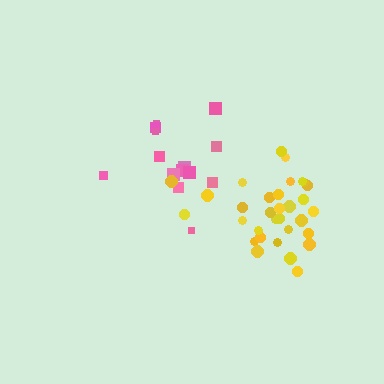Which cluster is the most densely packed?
Yellow.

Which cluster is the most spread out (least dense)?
Pink.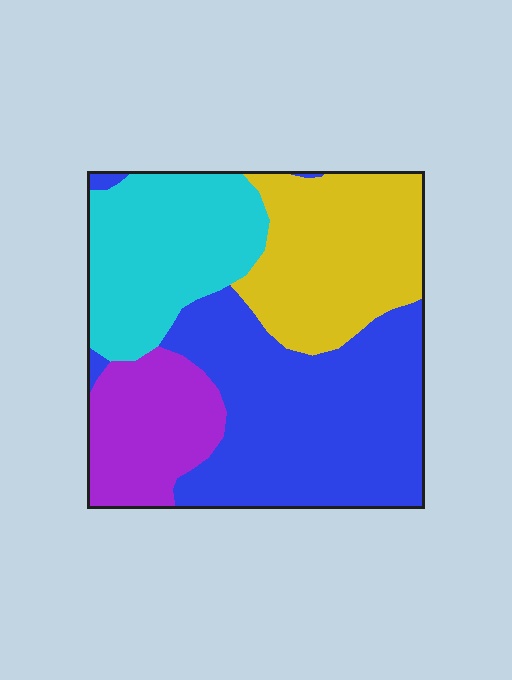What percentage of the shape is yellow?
Yellow covers around 25% of the shape.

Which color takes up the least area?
Purple, at roughly 15%.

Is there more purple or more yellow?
Yellow.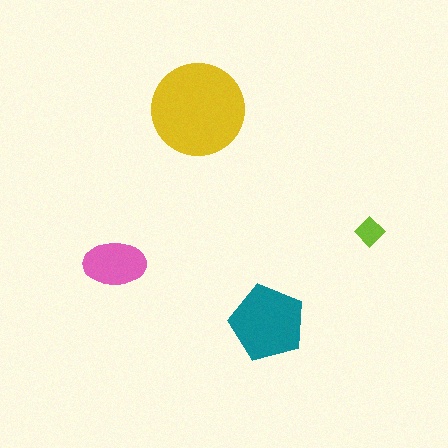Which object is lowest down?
The teal pentagon is bottommost.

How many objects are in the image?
There are 4 objects in the image.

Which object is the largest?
The yellow circle.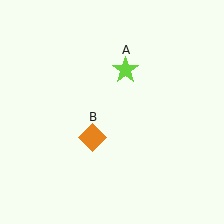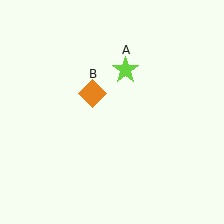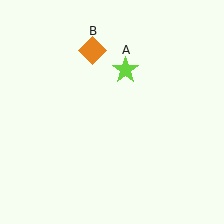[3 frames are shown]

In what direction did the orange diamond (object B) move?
The orange diamond (object B) moved up.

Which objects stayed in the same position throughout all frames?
Lime star (object A) remained stationary.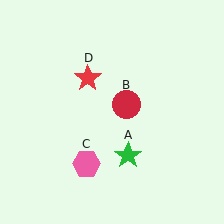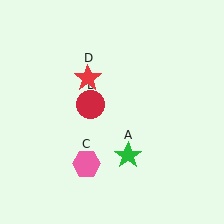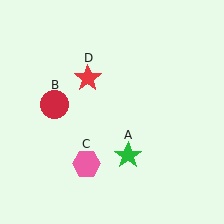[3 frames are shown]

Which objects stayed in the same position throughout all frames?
Green star (object A) and pink hexagon (object C) and red star (object D) remained stationary.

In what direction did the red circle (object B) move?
The red circle (object B) moved left.